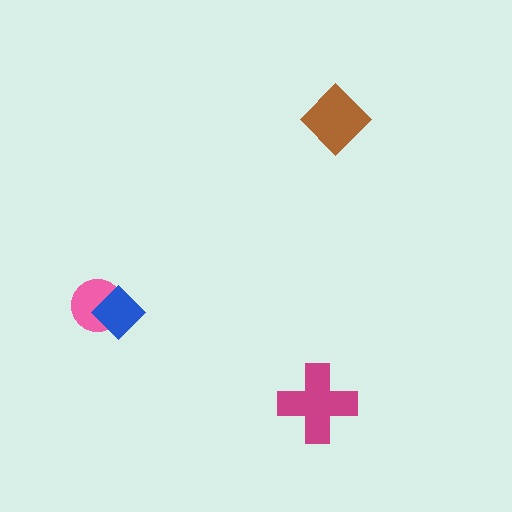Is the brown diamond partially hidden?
No, no other shape covers it.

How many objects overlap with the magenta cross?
0 objects overlap with the magenta cross.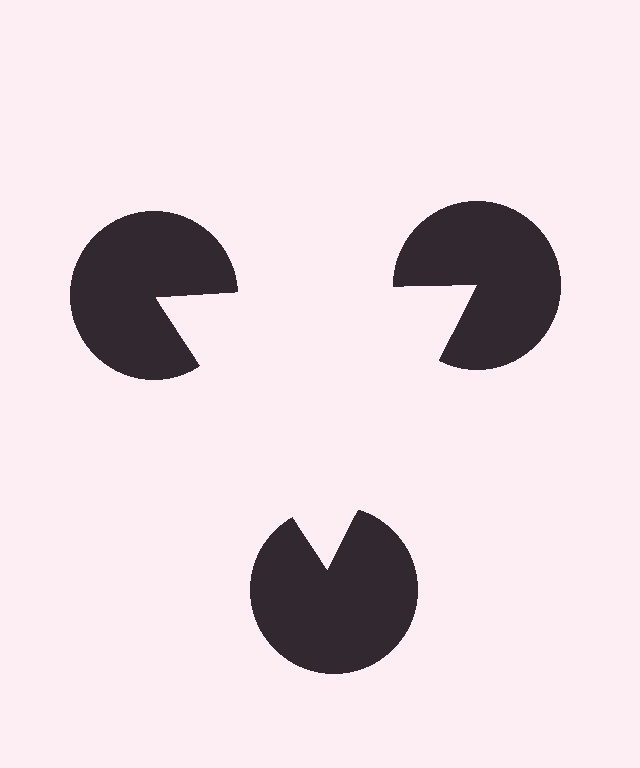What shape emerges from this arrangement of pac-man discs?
An illusory triangle — its edges are inferred from the aligned wedge cuts in the pac-man discs, not physically drawn.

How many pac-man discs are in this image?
There are 3 — one at each vertex of the illusory triangle.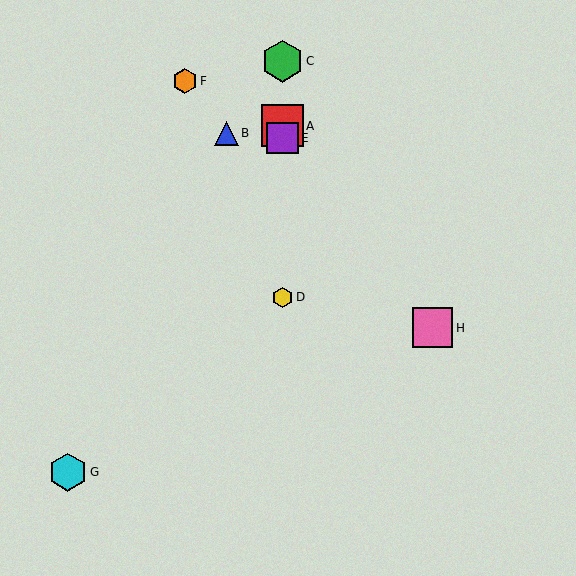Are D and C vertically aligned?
Yes, both are at x≈282.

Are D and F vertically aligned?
No, D is at x≈282 and F is at x≈185.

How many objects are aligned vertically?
4 objects (A, C, D, E) are aligned vertically.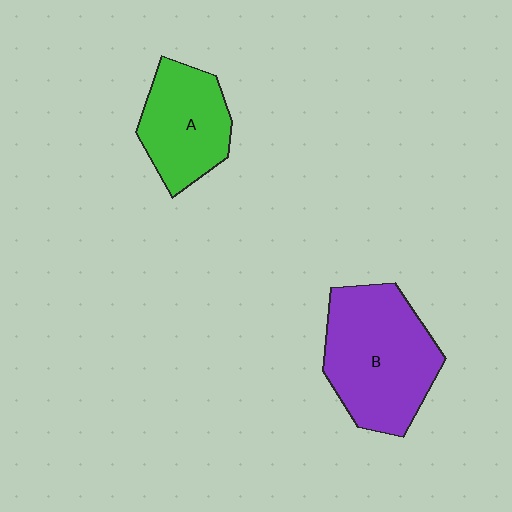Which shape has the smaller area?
Shape A (green).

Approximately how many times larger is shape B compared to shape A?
Approximately 1.5 times.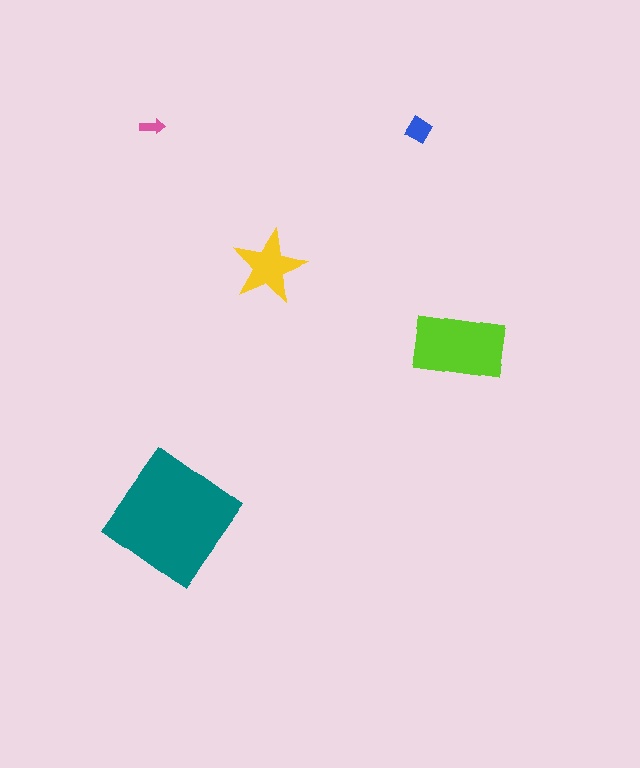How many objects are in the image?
There are 5 objects in the image.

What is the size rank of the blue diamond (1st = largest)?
4th.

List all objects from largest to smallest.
The teal diamond, the lime rectangle, the yellow star, the blue diamond, the pink arrow.